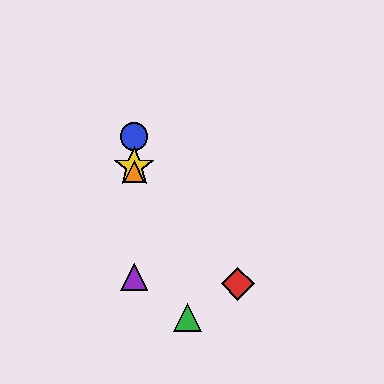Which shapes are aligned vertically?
The blue circle, the yellow star, the purple triangle, the orange triangle are aligned vertically.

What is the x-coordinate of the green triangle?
The green triangle is at x≈188.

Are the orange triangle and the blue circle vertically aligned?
Yes, both are at x≈134.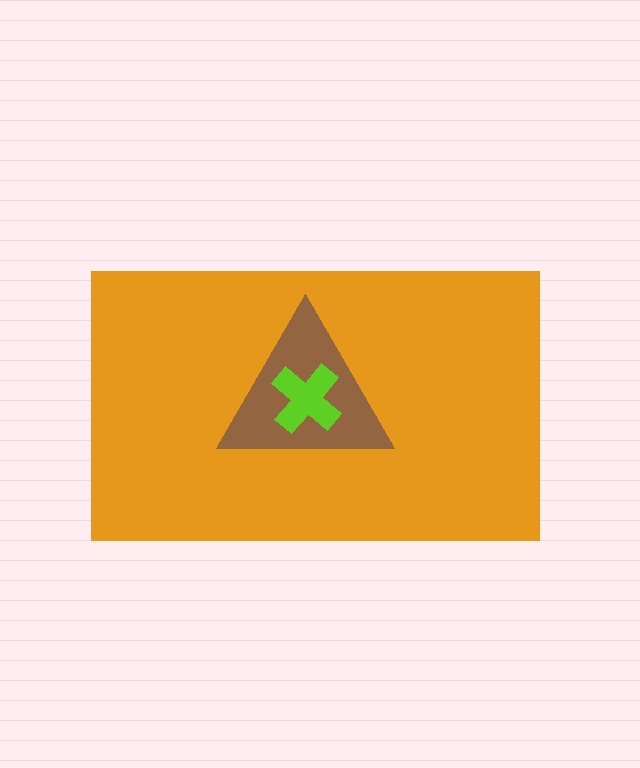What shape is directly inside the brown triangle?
The lime cross.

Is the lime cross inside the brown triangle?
Yes.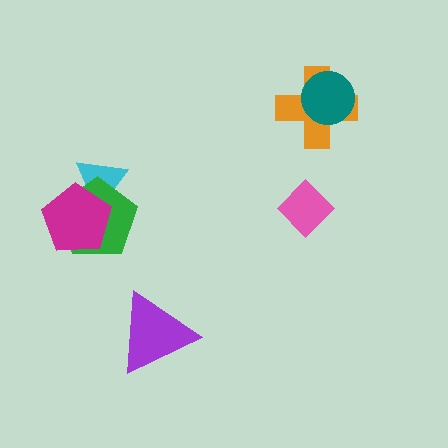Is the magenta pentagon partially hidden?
No, no other shape covers it.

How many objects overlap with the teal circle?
1 object overlaps with the teal circle.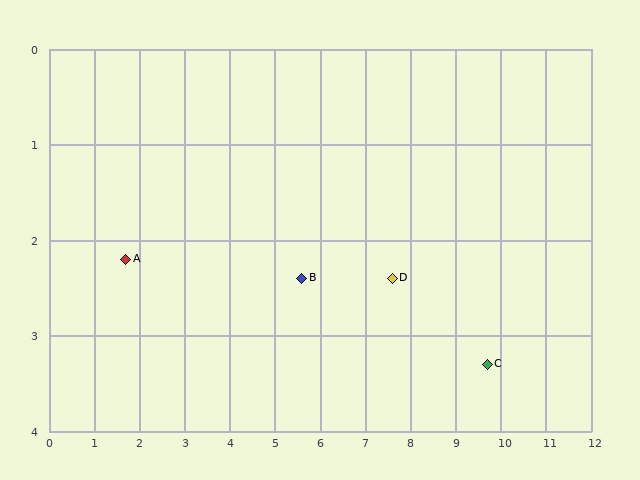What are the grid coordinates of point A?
Point A is at approximately (1.7, 2.2).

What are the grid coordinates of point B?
Point B is at approximately (5.6, 2.4).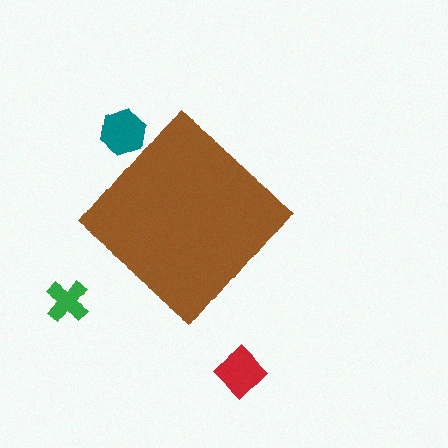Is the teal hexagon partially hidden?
Yes, the teal hexagon is partially hidden behind the brown diamond.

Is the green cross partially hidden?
No, the green cross is fully visible.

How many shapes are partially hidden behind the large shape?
1 shape is partially hidden.